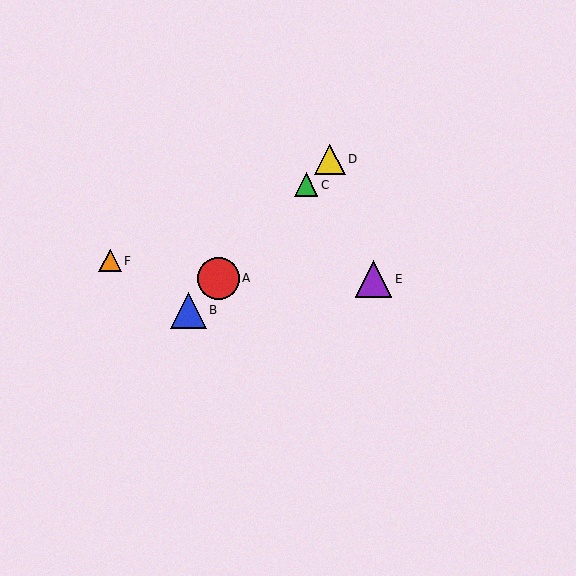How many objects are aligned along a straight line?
4 objects (A, B, C, D) are aligned along a straight line.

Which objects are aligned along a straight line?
Objects A, B, C, D are aligned along a straight line.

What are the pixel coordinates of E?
Object E is at (374, 279).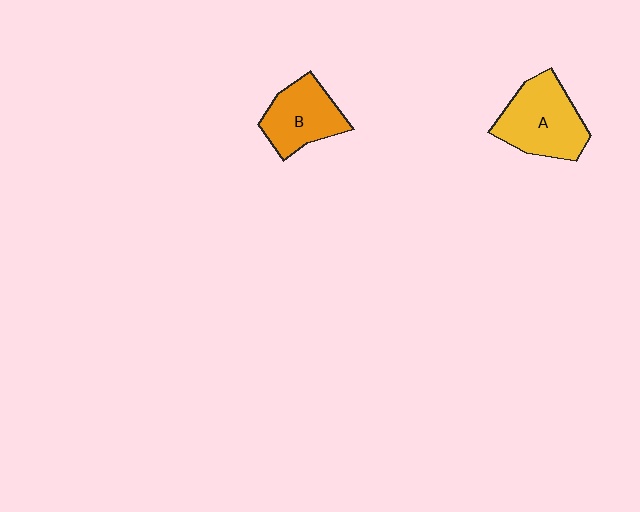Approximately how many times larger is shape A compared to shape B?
Approximately 1.2 times.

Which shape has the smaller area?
Shape B (orange).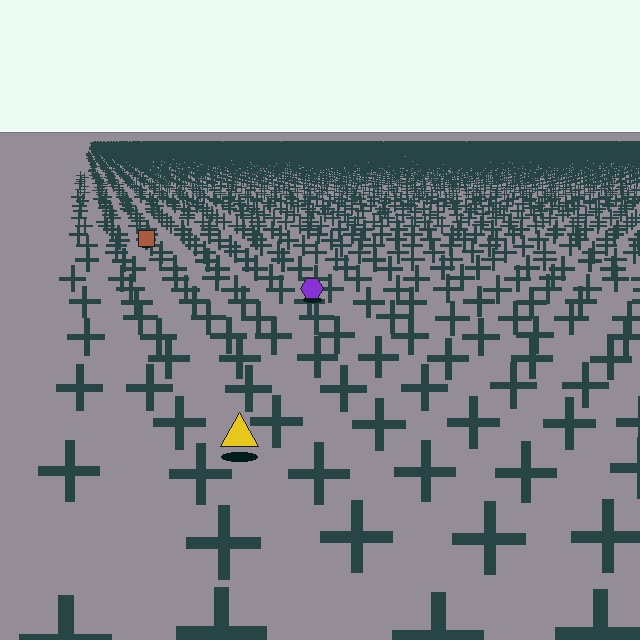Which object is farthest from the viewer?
The brown square is farthest from the viewer. It appears smaller and the ground texture around it is denser.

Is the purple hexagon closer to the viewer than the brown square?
Yes. The purple hexagon is closer — you can tell from the texture gradient: the ground texture is coarser near it.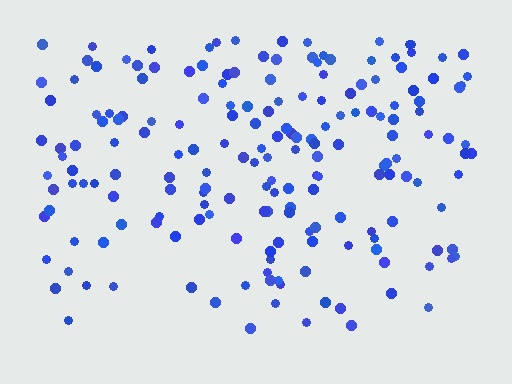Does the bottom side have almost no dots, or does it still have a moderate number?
Still a moderate number, just noticeably fewer than the top.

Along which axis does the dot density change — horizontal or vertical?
Vertical.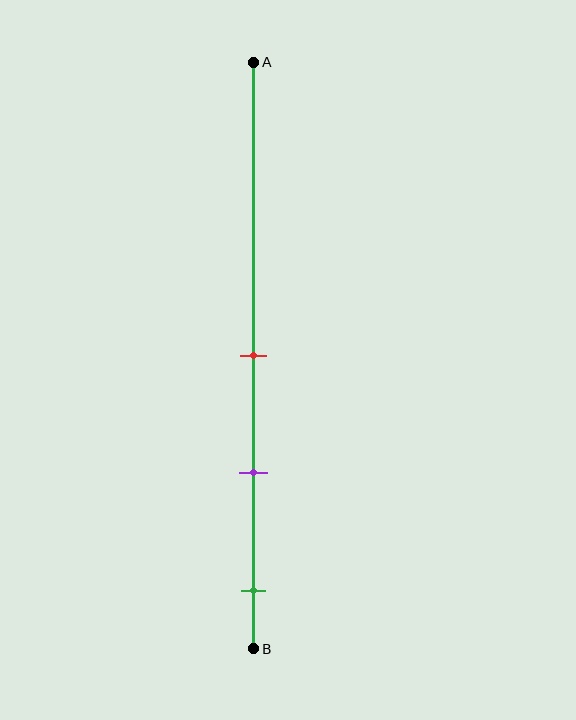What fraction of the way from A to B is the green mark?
The green mark is approximately 90% (0.9) of the way from A to B.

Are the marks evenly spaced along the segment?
Yes, the marks are approximately evenly spaced.